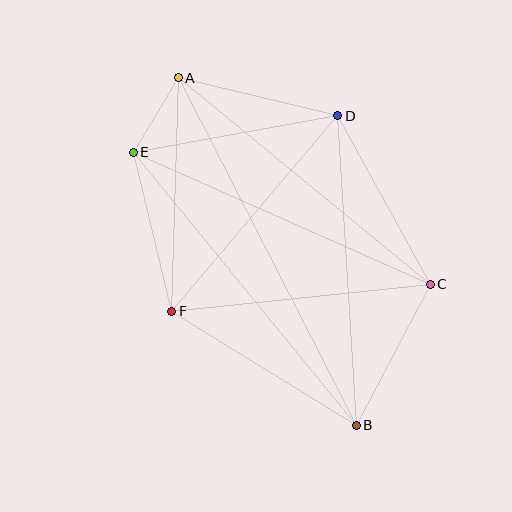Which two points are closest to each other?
Points A and E are closest to each other.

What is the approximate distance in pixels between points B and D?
The distance between B and D is approximately 310 pixels.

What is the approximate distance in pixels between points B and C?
The distance between B and C is approximately 159 pixels.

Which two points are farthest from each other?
Points A and B are farthest from each other.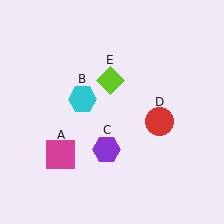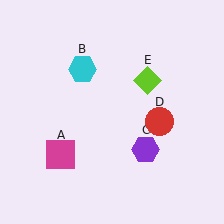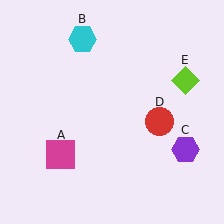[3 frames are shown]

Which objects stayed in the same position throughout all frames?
Magenta square (object A) and red circle (object D) remained stationary.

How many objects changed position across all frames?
3 objects changed position: cyan hexagon (object B), purple hexagon (object C), lime diamond (object E).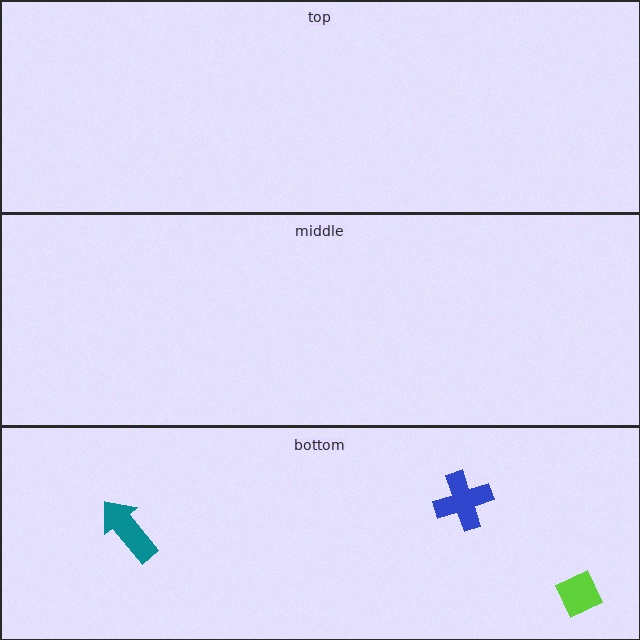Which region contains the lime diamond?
The bottom region.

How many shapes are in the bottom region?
3.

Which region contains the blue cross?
The bottom region.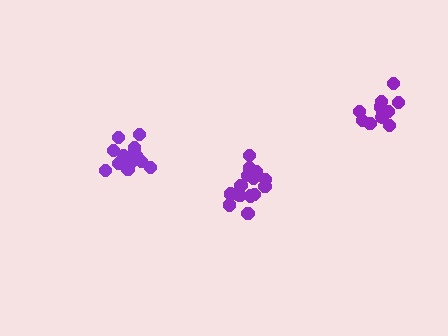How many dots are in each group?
Group 1: 15 dots, Group 2: 12 dots, Group 3: 15 dots (42 total).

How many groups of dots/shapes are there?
There are 3 groups.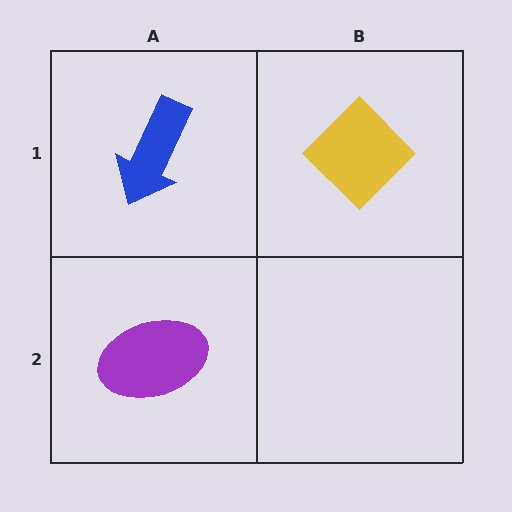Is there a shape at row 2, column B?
No, that cell is empty.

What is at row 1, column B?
A yellow diamond.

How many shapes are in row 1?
2 shapes.